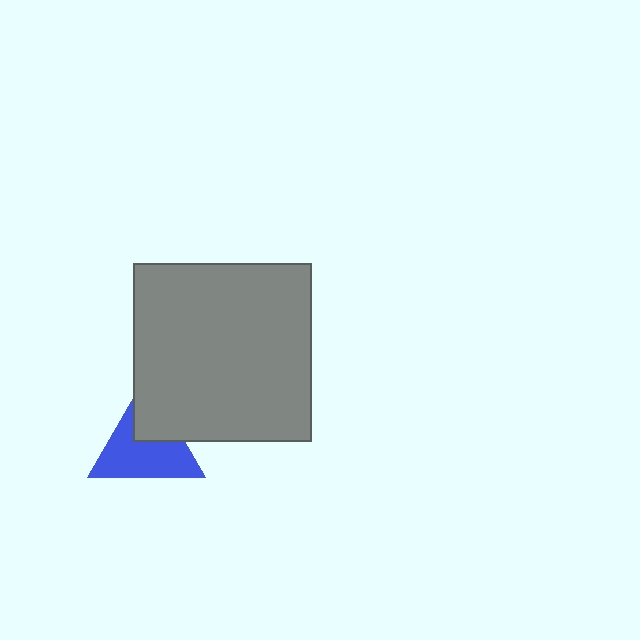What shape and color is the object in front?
The object in front is a gray square.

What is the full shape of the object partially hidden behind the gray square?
The partially hidden object is a blue triangle.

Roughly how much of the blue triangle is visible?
Most of it is visible (roughly 67%).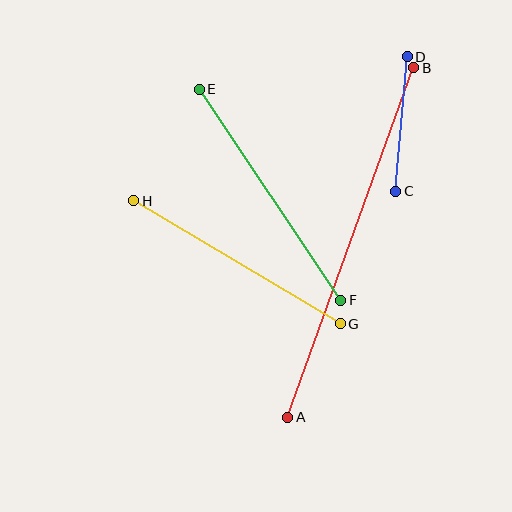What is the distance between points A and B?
The distance is approximately 372 pixels.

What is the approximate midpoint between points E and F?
The midpoint is at approximately (270, 195) pixels.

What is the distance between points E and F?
The distance is approximately 254 pixels.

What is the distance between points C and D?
The distance is approximately 135 pixels.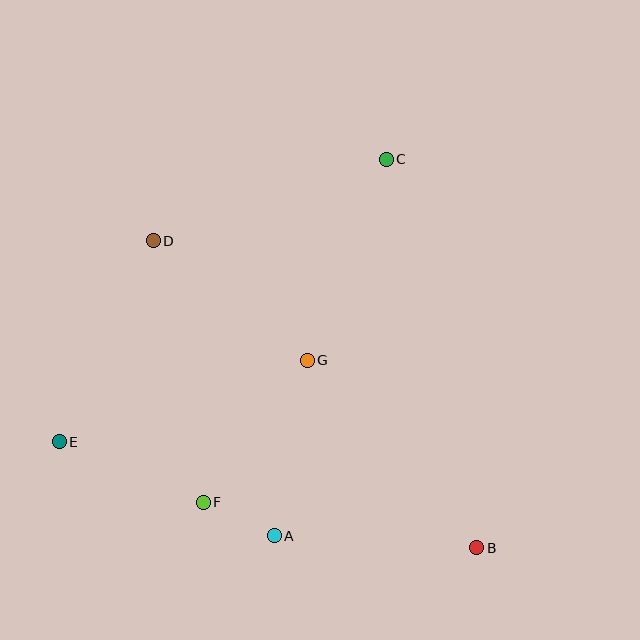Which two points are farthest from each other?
Points B and D are farthest from each other.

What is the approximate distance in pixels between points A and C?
The distance between A and C is approximately 393 pixels.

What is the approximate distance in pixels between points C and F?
The distance between C and F is approximately 389 pixels.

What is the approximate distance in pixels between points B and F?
The distance between B and F is approximately 277 pixels.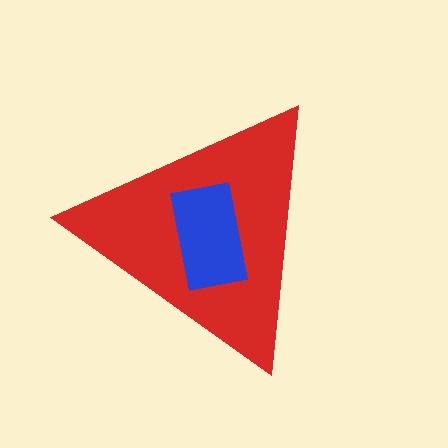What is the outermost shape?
The red triangle.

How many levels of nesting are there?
2.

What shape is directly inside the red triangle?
The blue rectangle.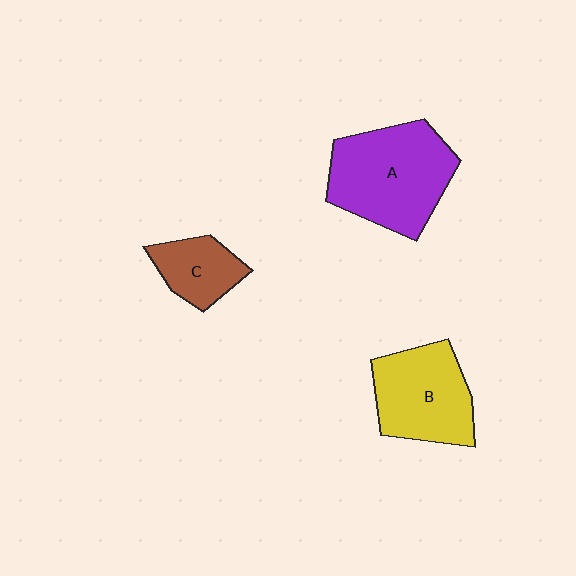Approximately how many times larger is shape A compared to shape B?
Approximately 1.3 times.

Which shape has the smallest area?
Shape C (brown).